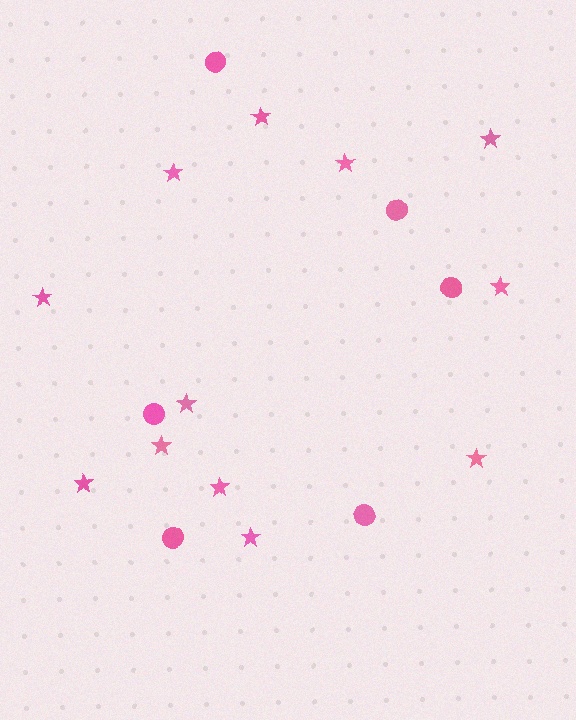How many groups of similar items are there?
There are 2 groups: one group of stars (12) and one group of circles (6).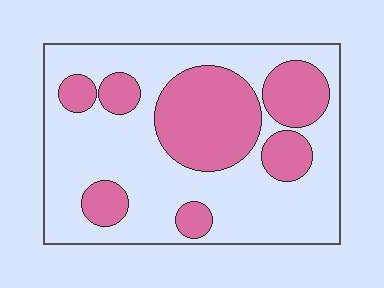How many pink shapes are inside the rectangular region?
7.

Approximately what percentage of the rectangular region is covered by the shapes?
Approximately 35%.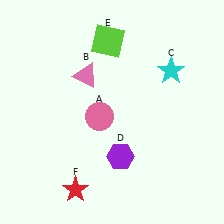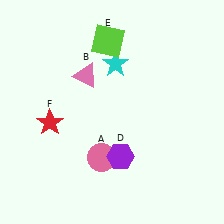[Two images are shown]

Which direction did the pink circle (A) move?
The pink circle (A) moved down.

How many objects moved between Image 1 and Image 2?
3 objects moved between the two images.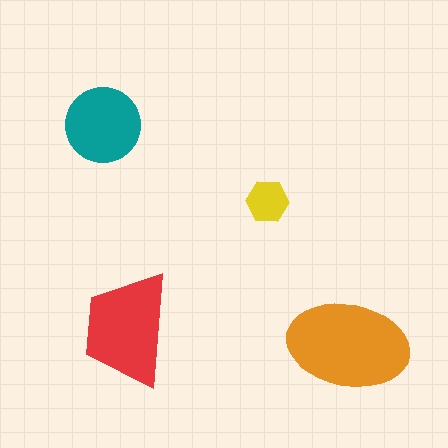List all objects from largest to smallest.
The orange ellipse, the red trapezoid, the teal circle, the yellow hexagon.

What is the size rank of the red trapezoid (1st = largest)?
2nd.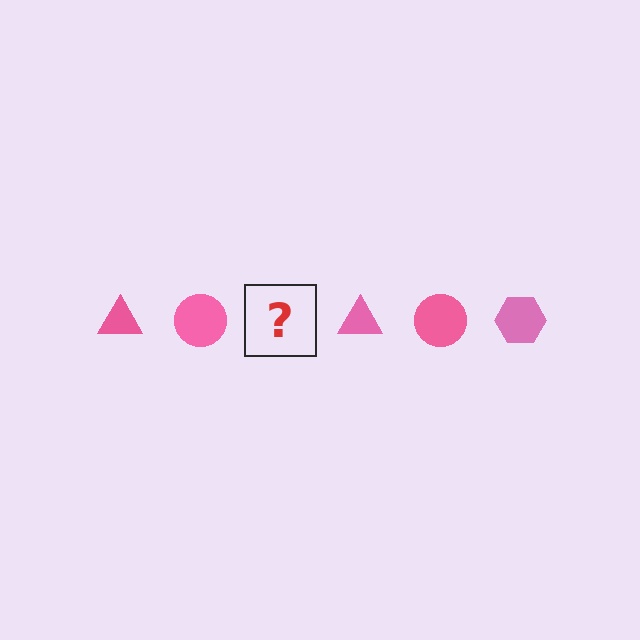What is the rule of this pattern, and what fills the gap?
The rule is that the pattern cycles through triangle, circle, hexagon shapes in pink. The gap should be filled with a pink hexagon.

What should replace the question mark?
The question mark should be replaced with a pink hexagon.